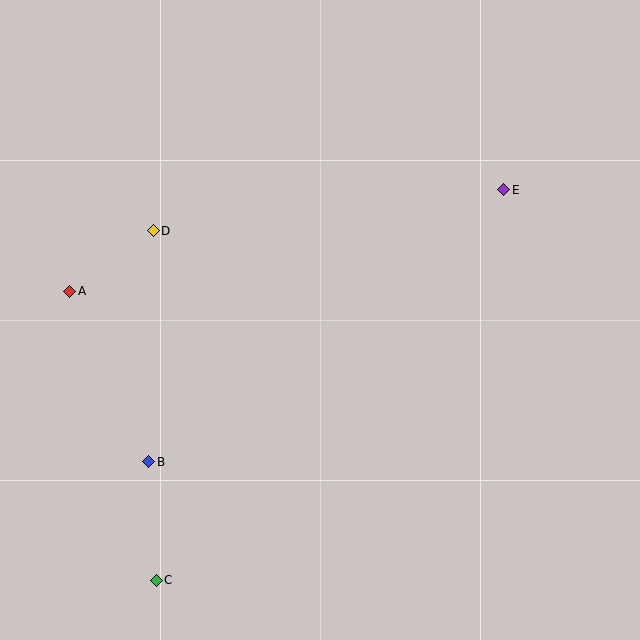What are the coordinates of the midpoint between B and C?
The midpoint between B and C is at (153, 521).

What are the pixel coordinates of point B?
Point B is at (149, 462).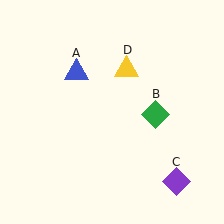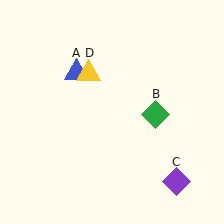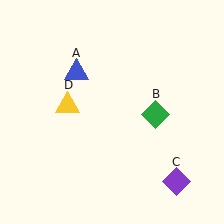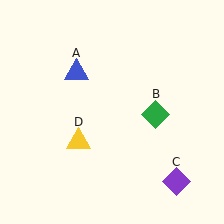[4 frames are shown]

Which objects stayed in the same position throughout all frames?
Blue triangle (object A) and green diamond (object B) and purple diamond (object C) remained stationary.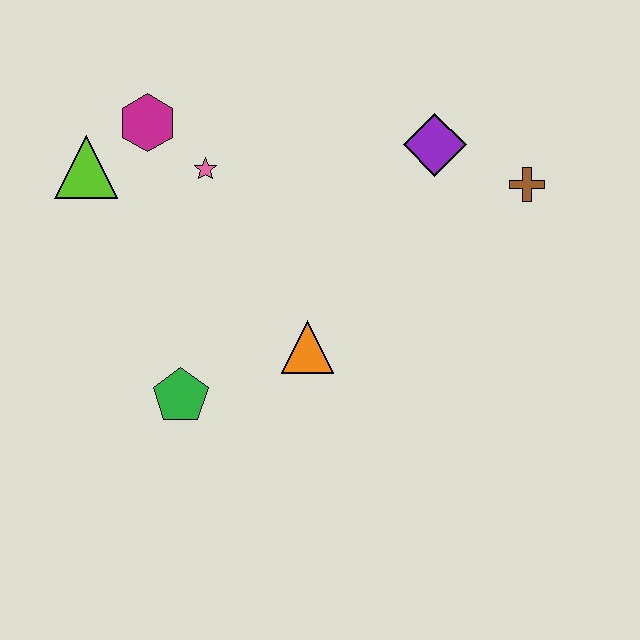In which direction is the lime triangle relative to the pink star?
The lime triangle is to the left of the pink star.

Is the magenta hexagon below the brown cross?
No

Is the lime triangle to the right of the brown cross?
No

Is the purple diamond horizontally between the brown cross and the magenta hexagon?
Yes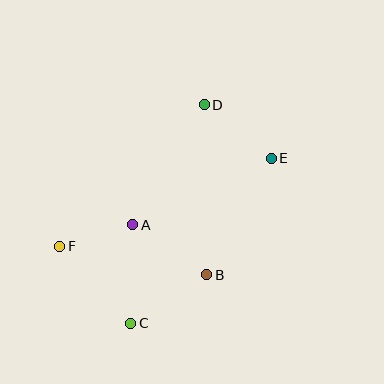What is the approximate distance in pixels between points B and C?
The distance between B and C is approximately 90 pixels.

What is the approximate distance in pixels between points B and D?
The distance between B and D is approximately 170 pixels.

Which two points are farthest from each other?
Points C and D are farthest from each other.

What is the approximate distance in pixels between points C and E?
The distance between C and E is approximately 216 pixels.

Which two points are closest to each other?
Points A and F are closest to each other.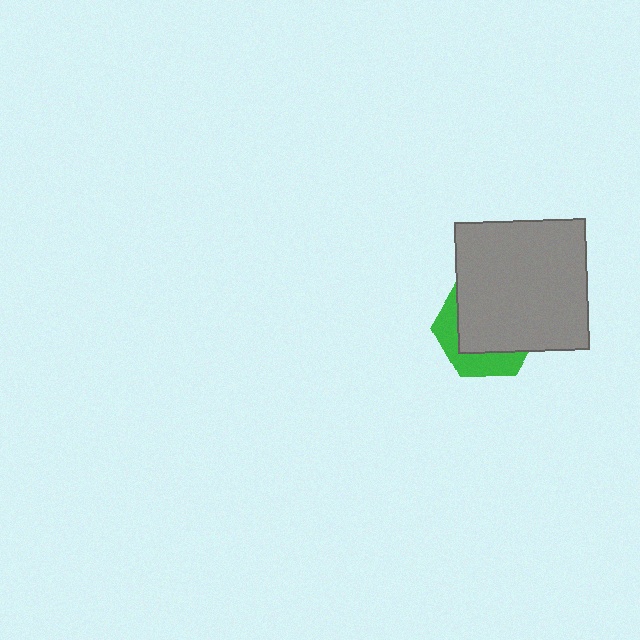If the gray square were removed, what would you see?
You would see the complete green hexagon.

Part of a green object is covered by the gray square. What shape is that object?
It is a hexagon.